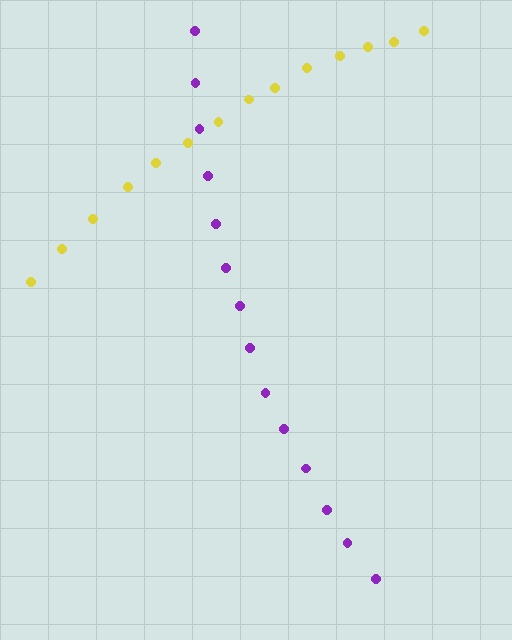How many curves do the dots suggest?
There are 2 distinct paths.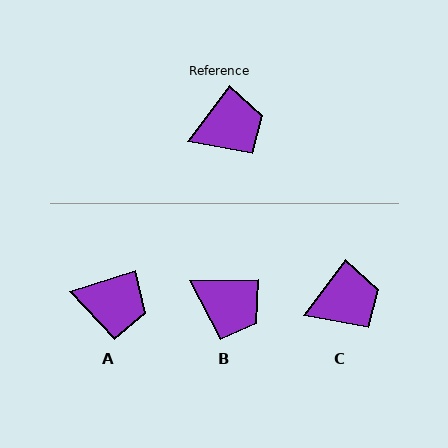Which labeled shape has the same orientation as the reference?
C.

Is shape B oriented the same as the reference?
No, it is off by about 52 degrees.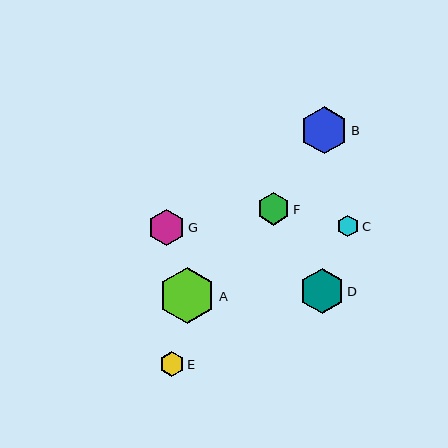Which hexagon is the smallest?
Hexagon C is the smallest with a size of approximately 22 pixels.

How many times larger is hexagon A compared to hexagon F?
Hexagon A is approximately 1.7 times the size of hexagon F.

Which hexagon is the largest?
Hexagon A is the largest with a size of approximately 57 pixels.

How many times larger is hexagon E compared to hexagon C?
Hexagon E is approximately 1.1 times the size of hexagon C.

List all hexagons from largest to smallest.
From largest to smallest: A, B, D, G, F, E, C.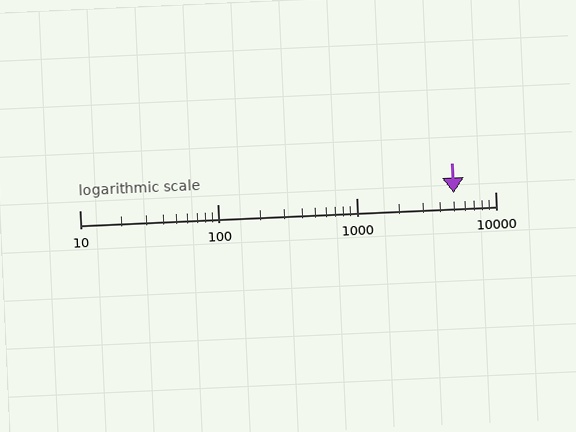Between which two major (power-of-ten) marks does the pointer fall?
The pointer is between 1000 and 10000.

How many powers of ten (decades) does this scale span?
The scale spans 3 decades, from 10 to 10000.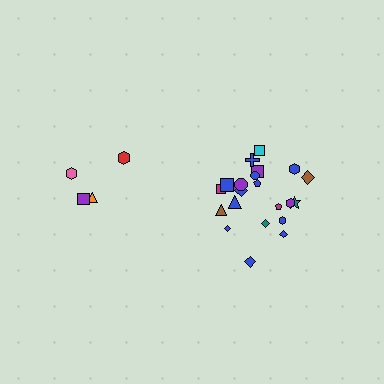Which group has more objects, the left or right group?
The right group.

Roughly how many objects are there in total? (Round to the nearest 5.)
Roughly 25 objects in total.